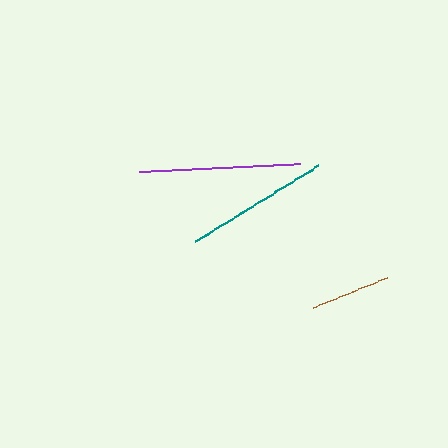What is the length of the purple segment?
The purple segment is approximately 161 pixels long.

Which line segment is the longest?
The purple line is the longest at approximately 161 pixels.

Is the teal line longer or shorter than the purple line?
The purple line is longer than the teal line.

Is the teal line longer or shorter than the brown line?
The teal line is longer than the brown line.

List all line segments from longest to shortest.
From longest to shortest: purple, teal, brown.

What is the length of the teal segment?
The teal segment is approximately 146 pixels long.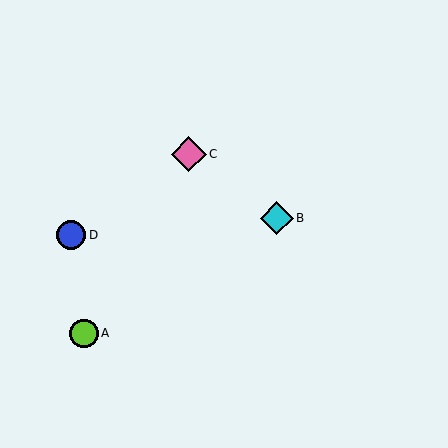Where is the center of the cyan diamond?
The center of the cyan diamond is at (277, 218).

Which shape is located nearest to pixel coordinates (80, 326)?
The lime circle (labeled A) at (84, 333) is nearest to that location.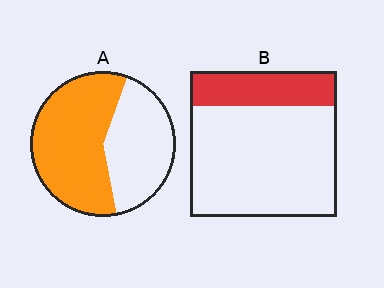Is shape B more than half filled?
No.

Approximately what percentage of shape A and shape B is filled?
A is approximately 60% and B is approximately 25%.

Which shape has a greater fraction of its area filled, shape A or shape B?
Shape A.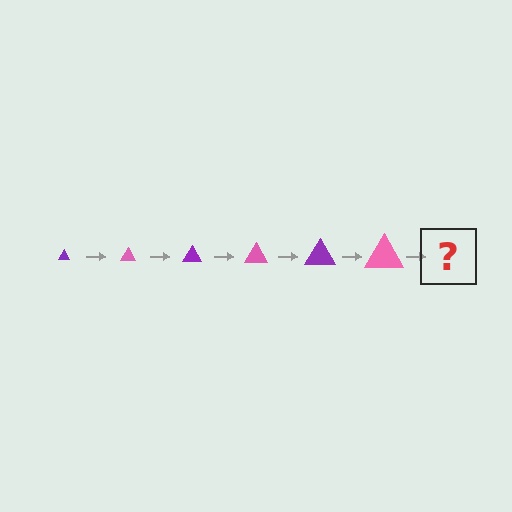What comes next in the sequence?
The next element should be a purple triangle, larger than the previous one.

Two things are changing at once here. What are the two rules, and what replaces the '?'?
The two rules are that the triangle grows larger each step and the color cycles through purple and pink. The '?' should be a purple triangle, larger than the previous one.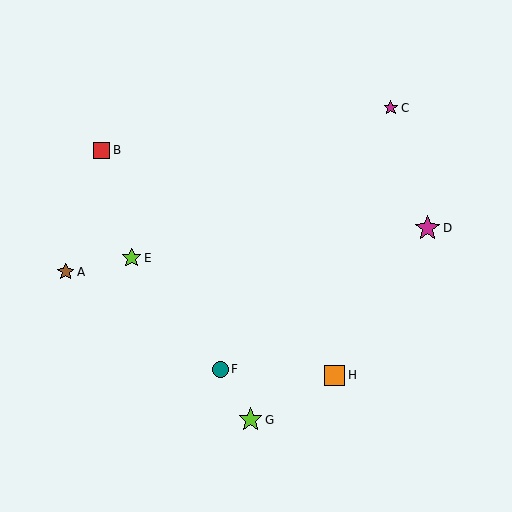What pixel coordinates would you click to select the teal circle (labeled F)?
Click at (220, 369) to select the teal circle F.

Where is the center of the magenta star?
The center of the magenta star is at (391, 108).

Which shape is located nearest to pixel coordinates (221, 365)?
The teal circle (labeled F) at (220, 369) is nearest to that location.